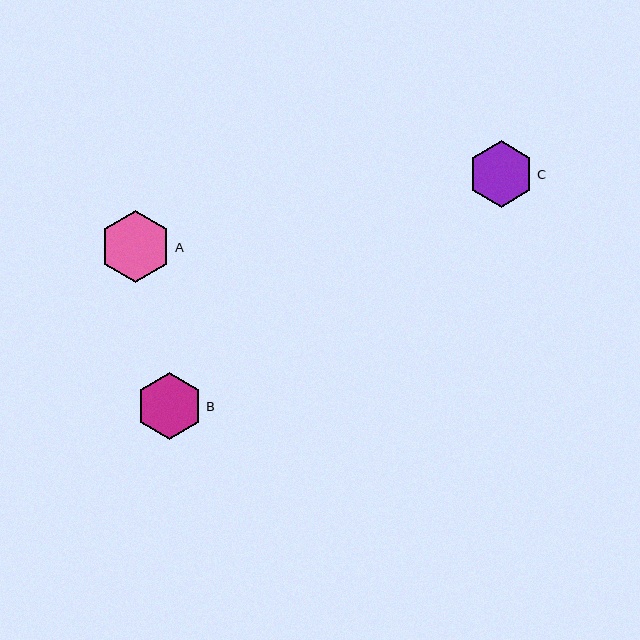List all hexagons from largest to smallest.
From largest to smallest: A, C, B.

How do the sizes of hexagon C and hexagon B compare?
Hexagon C and hexagon B are approximately the same size.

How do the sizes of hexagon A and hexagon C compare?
Hexagon A and hexagon C are approximately the same size.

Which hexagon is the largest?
Hexagon A is the largest with a size of approximately 72 pixels.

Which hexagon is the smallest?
Hexagon B is the smallest with a size of approximately 67 pixels.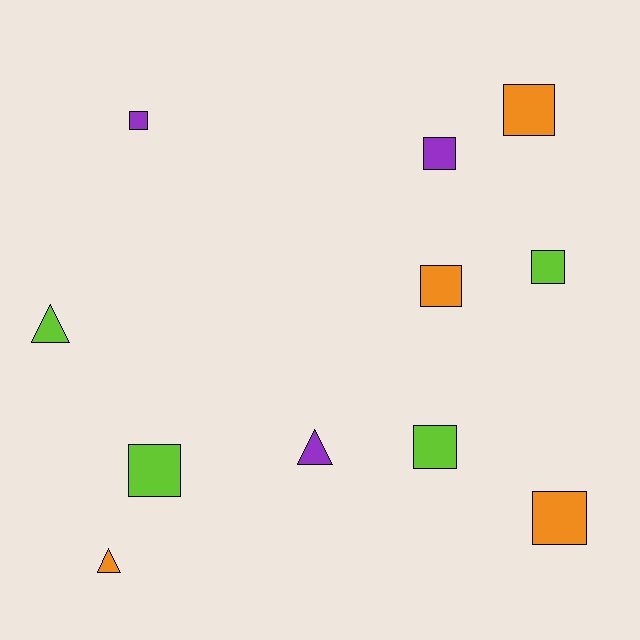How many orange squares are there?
There are 3 orange squares.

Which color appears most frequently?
Lime, with 4 objects.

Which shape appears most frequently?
Square, with 8 objects.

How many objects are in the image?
There are 11 objects.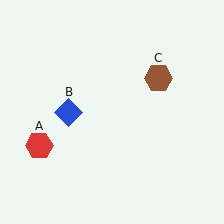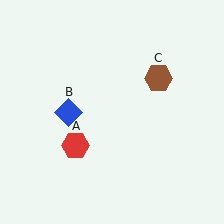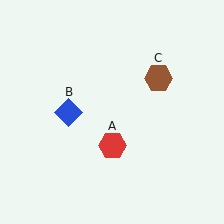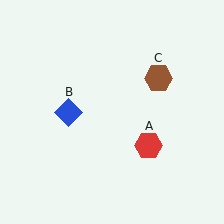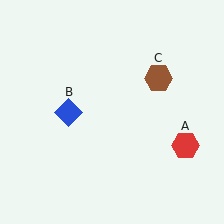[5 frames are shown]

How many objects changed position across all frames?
1 object changed position: red hexagon (object A).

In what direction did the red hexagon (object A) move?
The red hexagon (object A) moved right.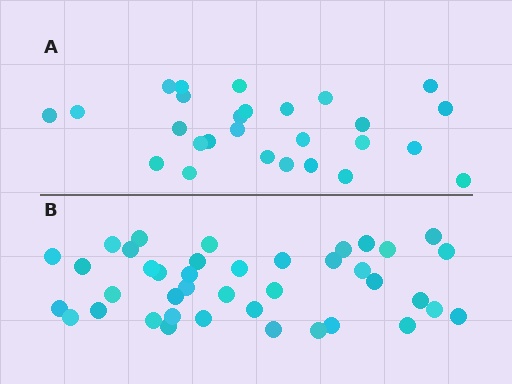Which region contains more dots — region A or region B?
Region B (the bottom region) has more dots.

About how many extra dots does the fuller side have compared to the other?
Region B has approximately 15 more dots than region A.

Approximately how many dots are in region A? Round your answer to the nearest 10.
About 30 dots. (The exact count is 27, which rounds to 30.)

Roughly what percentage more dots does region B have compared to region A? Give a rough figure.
About 50% more.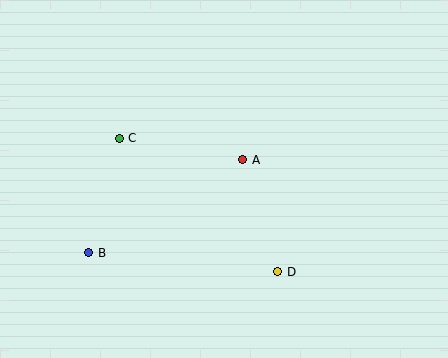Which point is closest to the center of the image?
Point A at (243, 160) is closest to the center.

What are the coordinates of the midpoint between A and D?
The midpoint between A and D is at (260, 216).